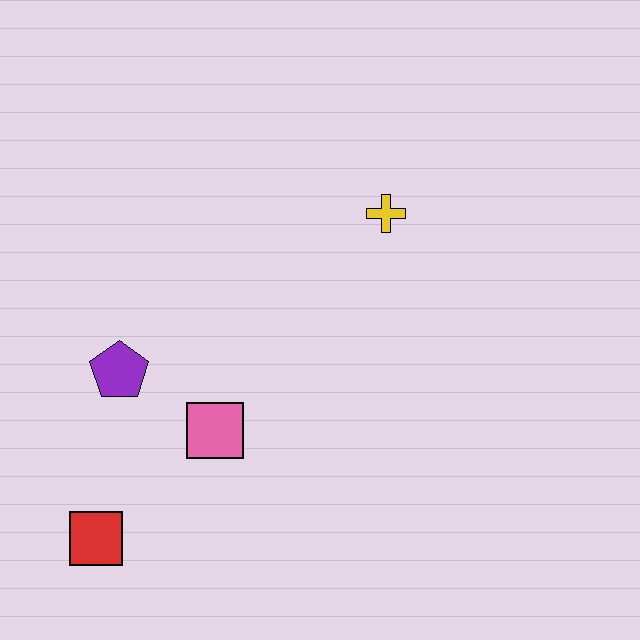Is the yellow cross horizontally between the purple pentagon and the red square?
No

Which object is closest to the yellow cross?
The pink square is closest to the yellow cross.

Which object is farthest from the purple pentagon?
The yellow cross is farthest from the purple pentagon.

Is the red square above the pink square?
No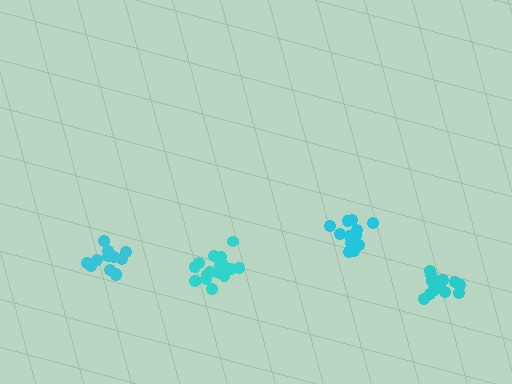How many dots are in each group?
Group 1: 12 dots, Group 2: 15 dots, Group 3: 14 dots, Group 4: 17 dots (58 total).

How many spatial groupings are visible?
There are 4 spatial groupings.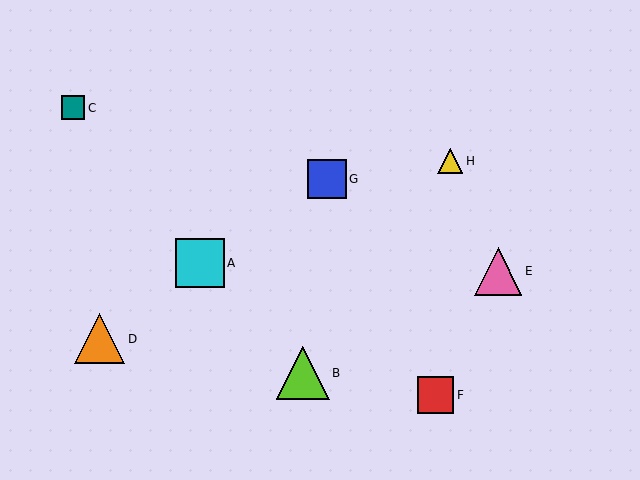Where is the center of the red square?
The center of the red square is at (435, 395).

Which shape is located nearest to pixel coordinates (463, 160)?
The yellow triangle (labeled H) at (450, 161) is nearest to that location.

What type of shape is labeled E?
Shape E is a pink triangle.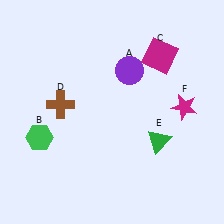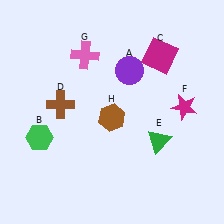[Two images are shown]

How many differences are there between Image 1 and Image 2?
There are 2 differences between the two images.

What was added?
A pink cross (G), a brown hexagon (H) were added in Image 2.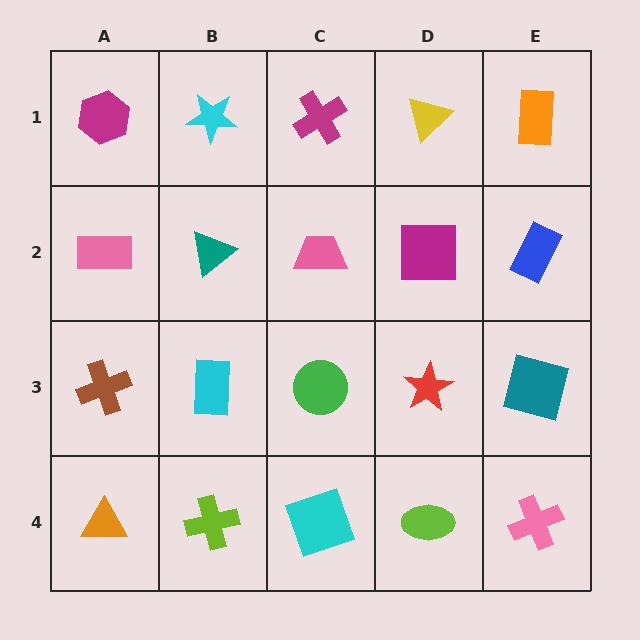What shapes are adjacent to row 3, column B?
A teal triangle (row 2, column B), a lime cross (row 4, column B), a brown cross (row 3, column A), a green circle (row 3, column C).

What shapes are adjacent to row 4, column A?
A brown cross (row 3, column A), a lime cross (row 4, column B).